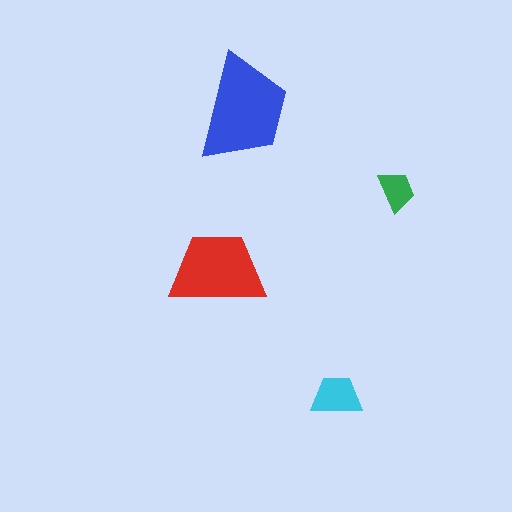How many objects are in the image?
There are 4 objects in the image.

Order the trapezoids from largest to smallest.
the blue one, the red one, the cyan one, the green one.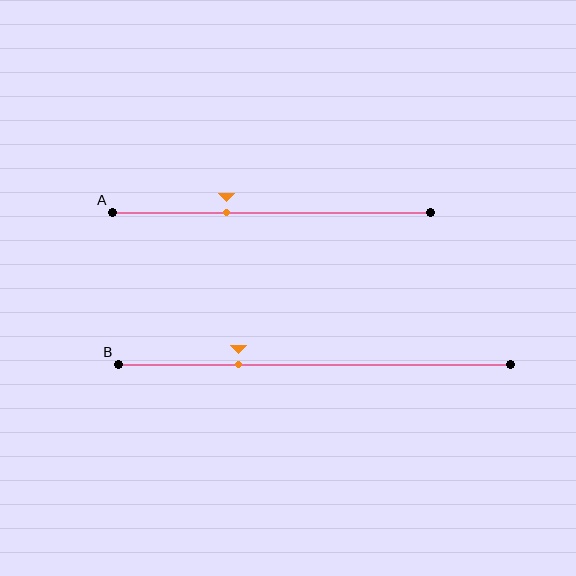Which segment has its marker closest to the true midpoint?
Segment A has its marker closest to the true midpoint.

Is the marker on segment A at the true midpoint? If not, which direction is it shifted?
No, the marker on segment A is shifted to the left by about 14% of the segment length.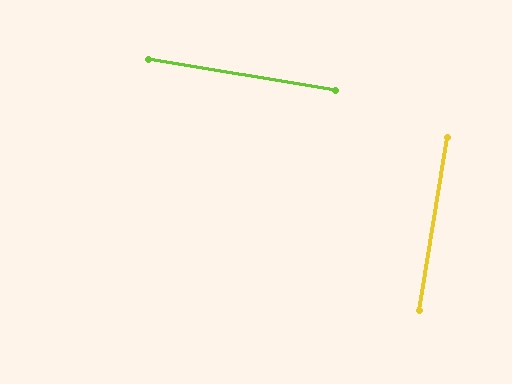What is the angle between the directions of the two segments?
Approximately 90 degrees.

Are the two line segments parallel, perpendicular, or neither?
Perpendicular — they meet at approximately 90°.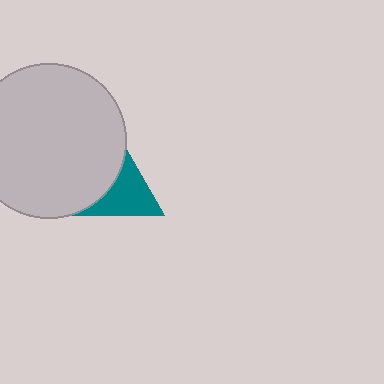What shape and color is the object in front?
The object in front is a light gray circle.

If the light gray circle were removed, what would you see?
You would see the complete teal triangle.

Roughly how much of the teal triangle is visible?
About half of it is visible (roughly 53%).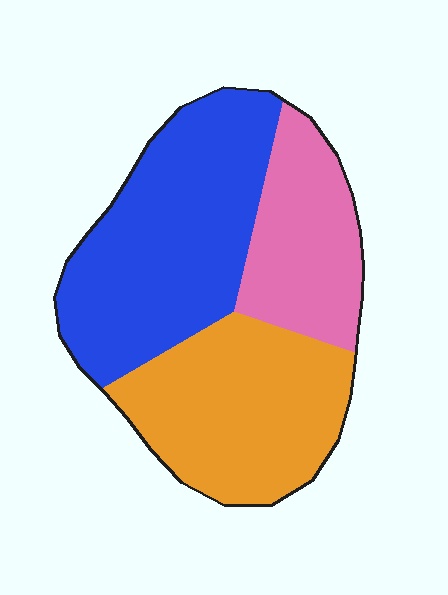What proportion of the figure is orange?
Orange takes up about one third (1/3) of the figure.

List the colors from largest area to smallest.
From largest to smallest: blue, orange, pink.